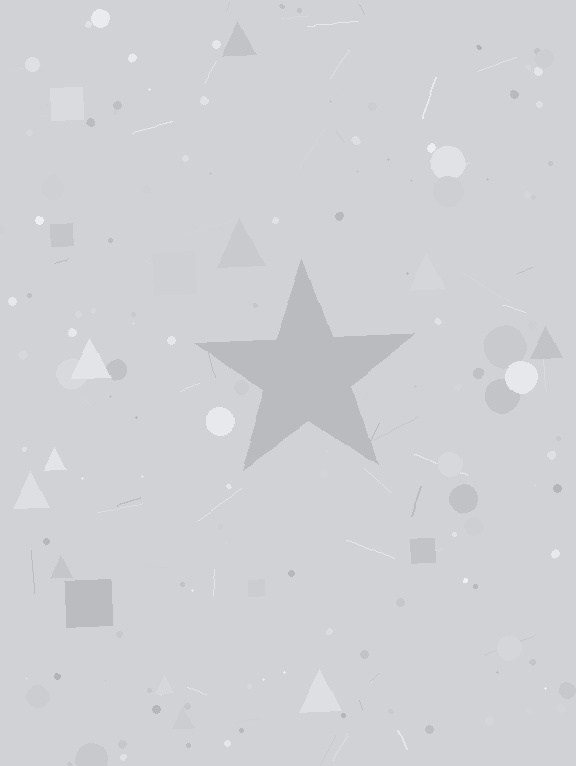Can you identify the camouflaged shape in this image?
The camouflaged shape is a star.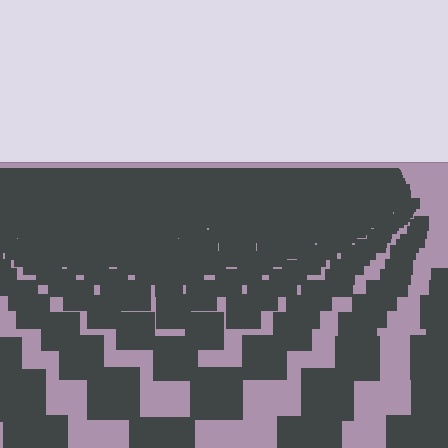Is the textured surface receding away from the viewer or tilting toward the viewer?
The surface is receding away from the viewer. Texture elements get smaller and denser toward the top.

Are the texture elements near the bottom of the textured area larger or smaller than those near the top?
Larger. Near the bottom, elements are closer to the viewer and appear at a bigger on-screen size.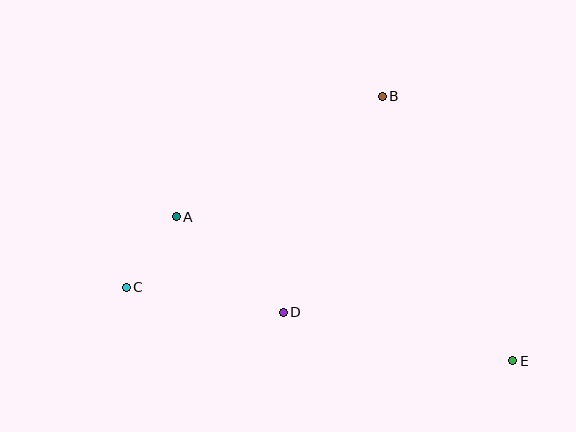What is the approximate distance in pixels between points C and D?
The distance between C and D is approximately 159 pixels.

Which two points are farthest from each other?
Points C and E are farthest from each other.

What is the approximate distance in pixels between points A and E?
The distance between A and E is approximately 366 pixels.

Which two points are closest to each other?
Points A and C are closest to each other.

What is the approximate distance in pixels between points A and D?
The distance between A and D is approximately 143 pixels.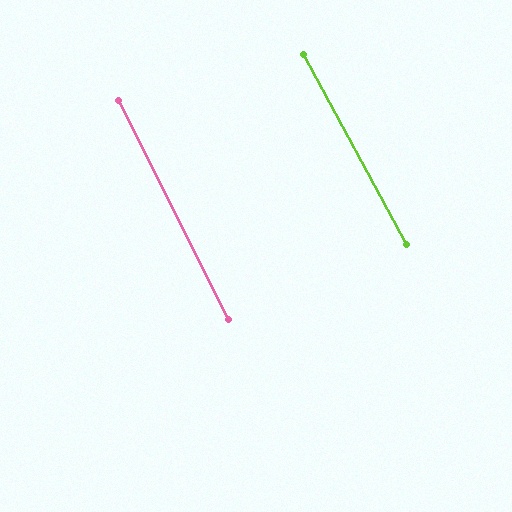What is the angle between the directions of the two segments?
Approximately 2 degrees.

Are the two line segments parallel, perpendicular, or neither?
Parallel — their directions differ by only 1.6°.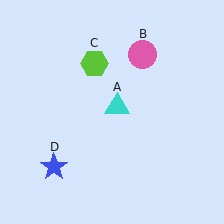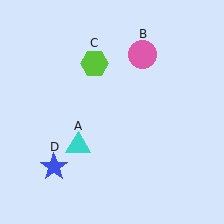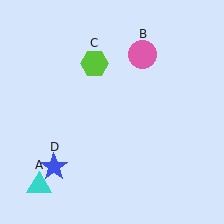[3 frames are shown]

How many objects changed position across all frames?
1 object changed position: cyan triangle (object A).